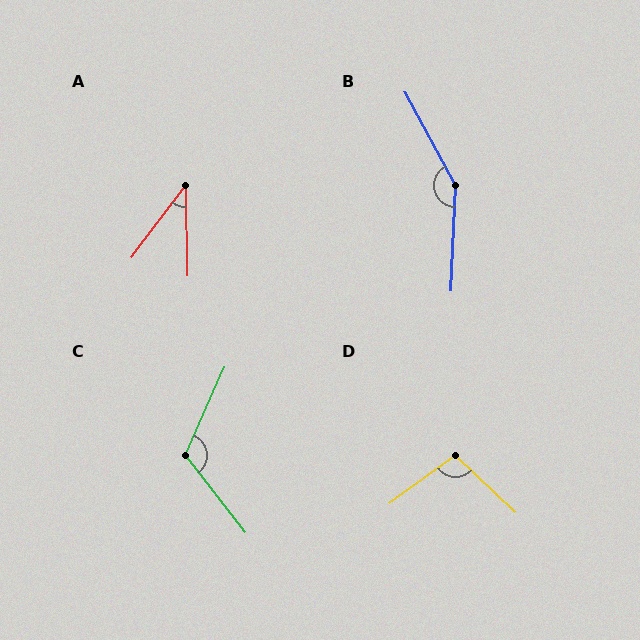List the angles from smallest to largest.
A (38°), D (100°), C (119°), B (149°).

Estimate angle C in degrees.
Approximately 119 degrees.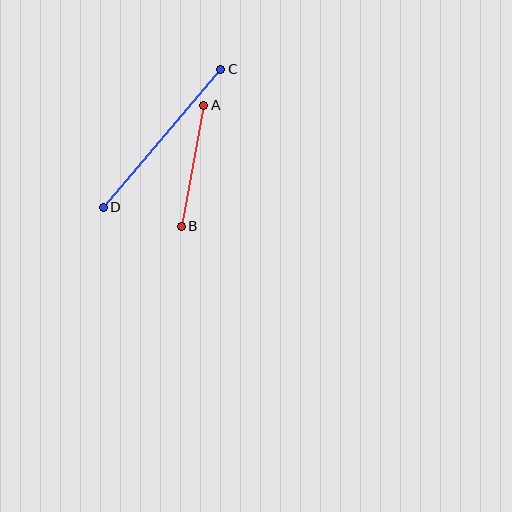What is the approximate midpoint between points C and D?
The midpoint is at approximately (162, 138) pixels.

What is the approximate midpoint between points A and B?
The midpoint is at approximately (193, 166) pixels.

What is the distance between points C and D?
The distance is approximately 181 pixels.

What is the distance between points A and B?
The distance is approximately 123 pixels.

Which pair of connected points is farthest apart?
Points C and D are farthest apart.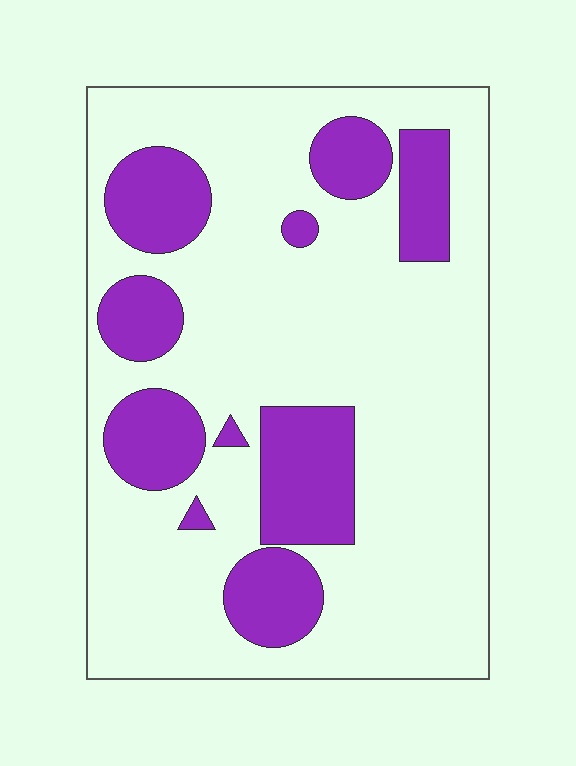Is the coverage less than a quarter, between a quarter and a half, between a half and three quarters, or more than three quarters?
Less than a quarter.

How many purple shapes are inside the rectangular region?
10.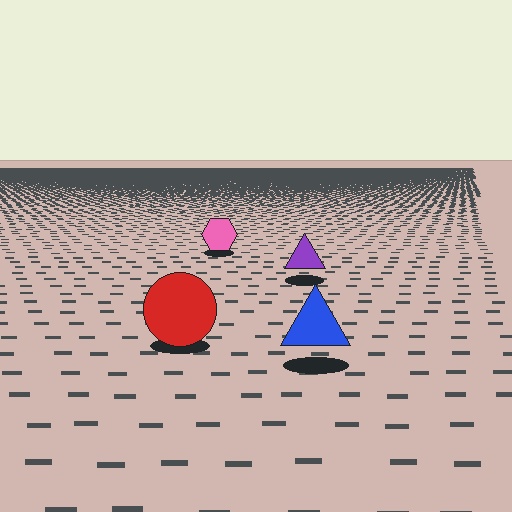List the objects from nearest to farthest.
From nearest to farthest: the blue triangle, the red circle, the purple triangle, the pink hexagon.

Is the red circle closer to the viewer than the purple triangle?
Yes. The red circle is closer — you can tell from the texture gradient: the ground texture is coarser near it.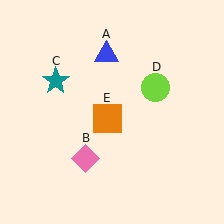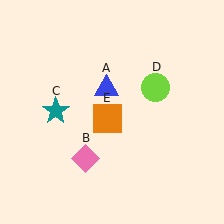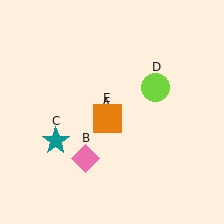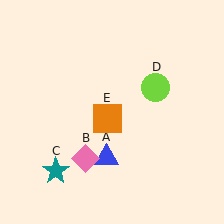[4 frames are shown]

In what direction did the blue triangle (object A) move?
The blue triangle (object A) moved down.